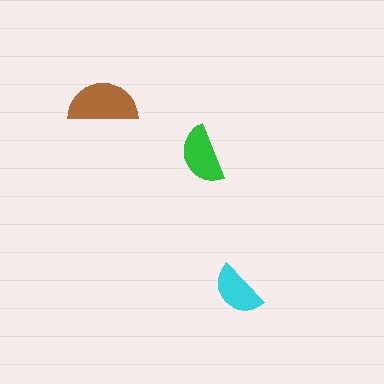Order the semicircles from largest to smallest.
the brown one, the green one, the cyan one.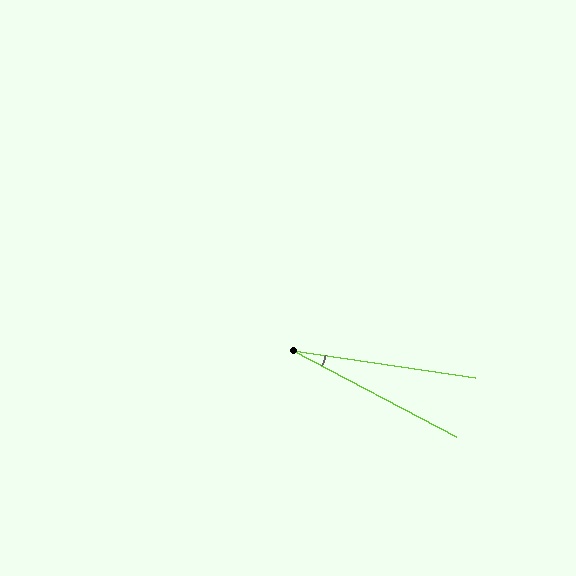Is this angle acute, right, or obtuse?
It is acute.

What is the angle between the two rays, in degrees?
Approximately 19 degrees.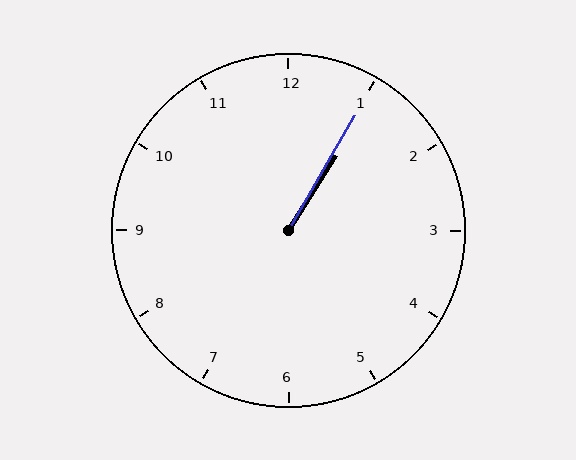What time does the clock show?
1:05.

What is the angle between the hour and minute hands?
Approximately 2 degrees.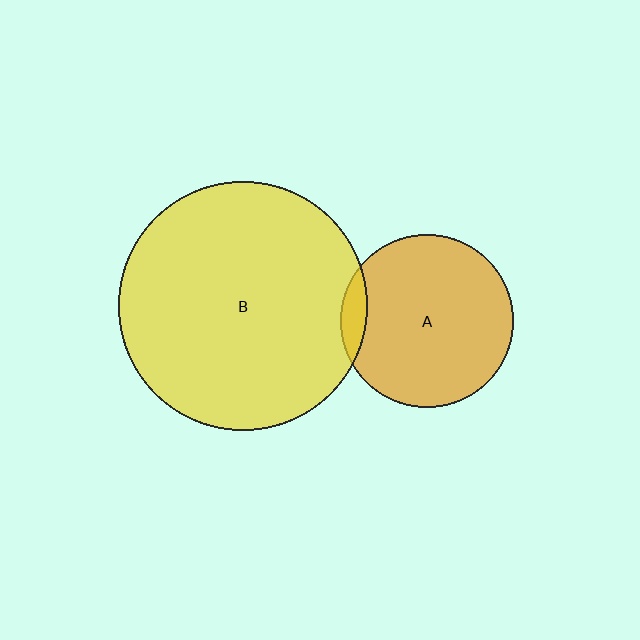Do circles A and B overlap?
Yes.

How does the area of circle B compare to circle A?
Approximately 2.1 times.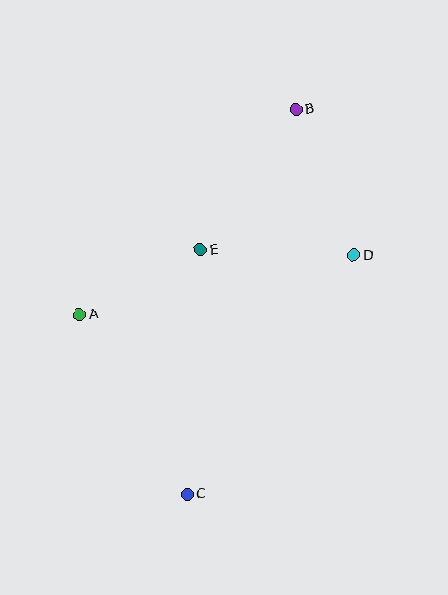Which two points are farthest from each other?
Points B and C are farthest from each other.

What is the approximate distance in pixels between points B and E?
The distance between B and E is approximately 169 pixels.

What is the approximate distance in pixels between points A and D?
The distance between A and D is approximately 280 pixels.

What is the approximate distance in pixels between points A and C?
The distance between A and C is approximately 209 pixels.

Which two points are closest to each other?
Points A and E are closest to each other.